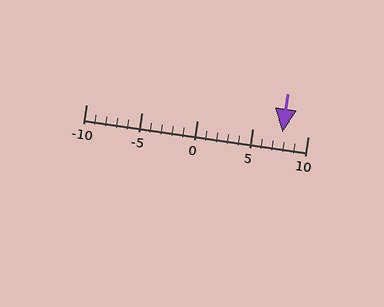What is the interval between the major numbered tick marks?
The major tick marks are spaced 5 units apart.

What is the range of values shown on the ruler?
The ruler shows values from -10 to 10.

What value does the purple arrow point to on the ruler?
The purple arrow points to approximately 8.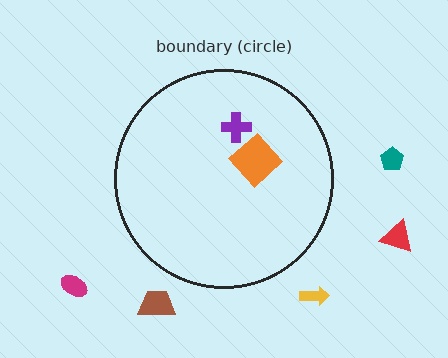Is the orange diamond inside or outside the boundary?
Inside.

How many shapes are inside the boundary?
2 inside, 5 outside.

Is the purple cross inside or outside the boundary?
Inside.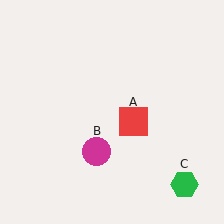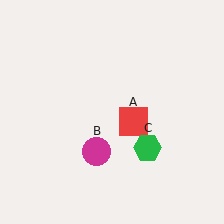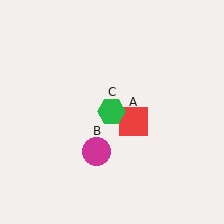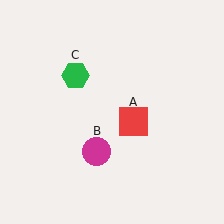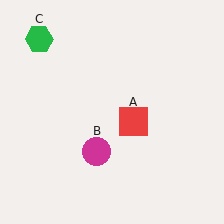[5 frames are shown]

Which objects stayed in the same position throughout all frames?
Red square (object A) and magenta circle (object B) remained stationary.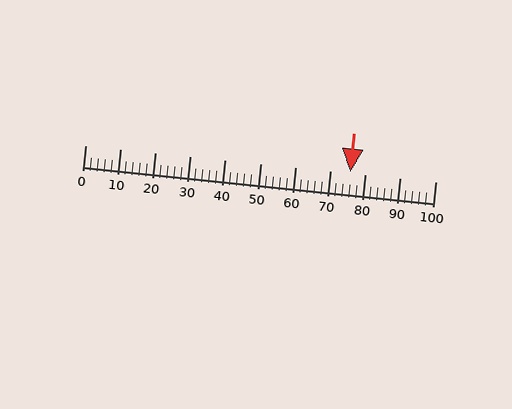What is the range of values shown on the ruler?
The ruler shows values from 0 to 100.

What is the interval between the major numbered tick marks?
The major tick marks are spaced 10 units apart.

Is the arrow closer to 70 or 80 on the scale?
The arrow is closer to 80.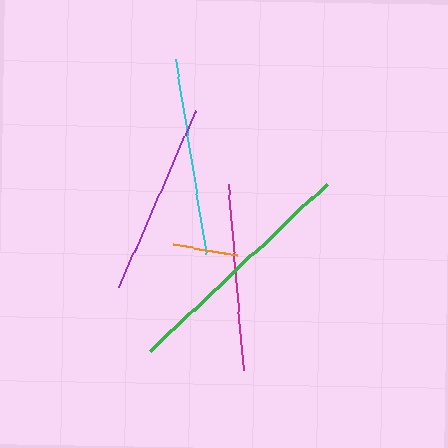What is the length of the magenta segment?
The magenta segment is approximately 187 pixels long.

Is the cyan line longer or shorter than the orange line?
The cyan line is longer than the orange line.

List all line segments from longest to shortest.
From longest to shortest: green, cyan, purple, magenta, orange.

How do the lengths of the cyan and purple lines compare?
The cyan and purple lines are approximately the same length.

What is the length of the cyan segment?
The cyan segment is approximately 197 pixels long.